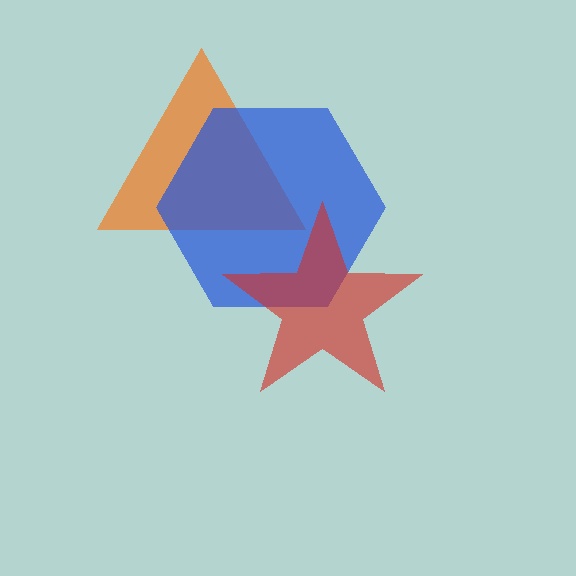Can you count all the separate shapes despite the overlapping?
Yes, there are 3 separate shapes.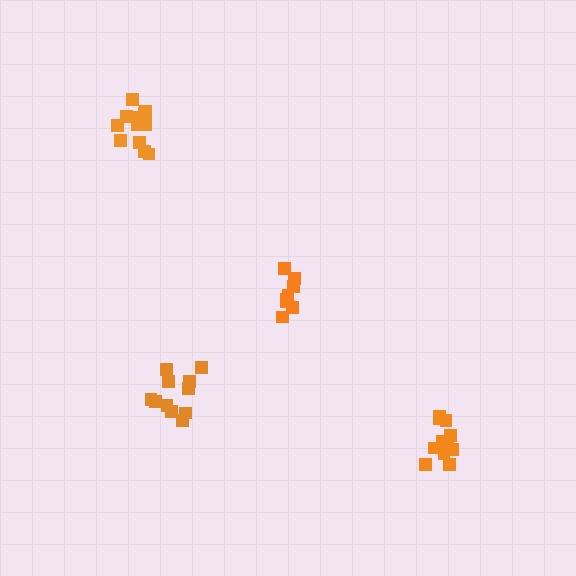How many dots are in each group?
Group 1: 11 dots, Group 2: 13 dots, Group 3: 11 dots, Group 4: 8 dots (43 total).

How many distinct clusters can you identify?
There are 4 distinct clusters.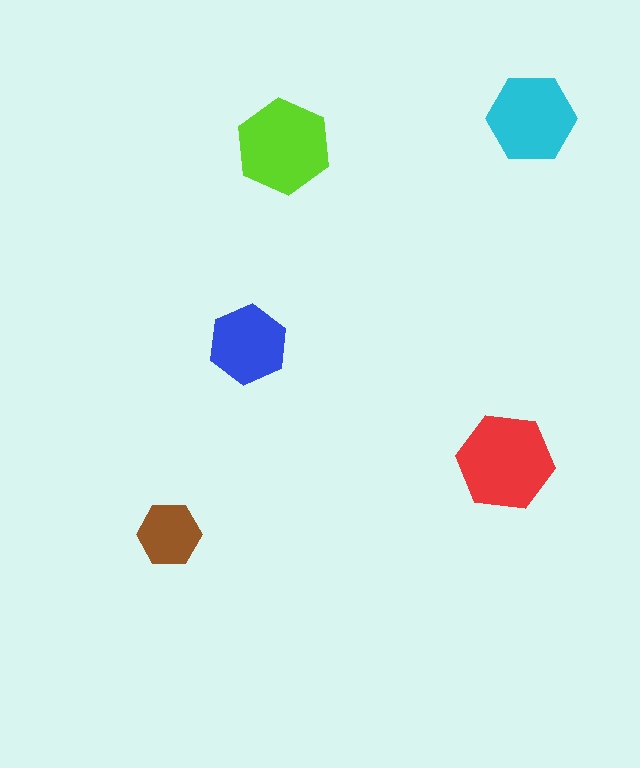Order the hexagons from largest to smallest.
the red one, the lime one, the cyan one, the blue one, the brown one.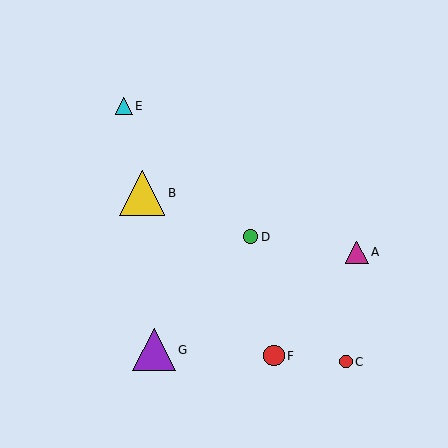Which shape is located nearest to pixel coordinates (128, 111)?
The cyan triangle (labeled E) at (124, 106) is nearest to that location.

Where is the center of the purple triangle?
The center of the purple triangle is at (154, 350).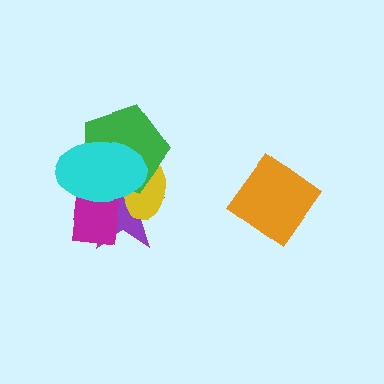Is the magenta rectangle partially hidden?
Yes, it is partially covered by another shape.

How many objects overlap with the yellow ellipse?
4 objects overlap with the yellow ellipse.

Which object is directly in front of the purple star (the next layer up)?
The yellow ellipse is directly in front of the purple star.